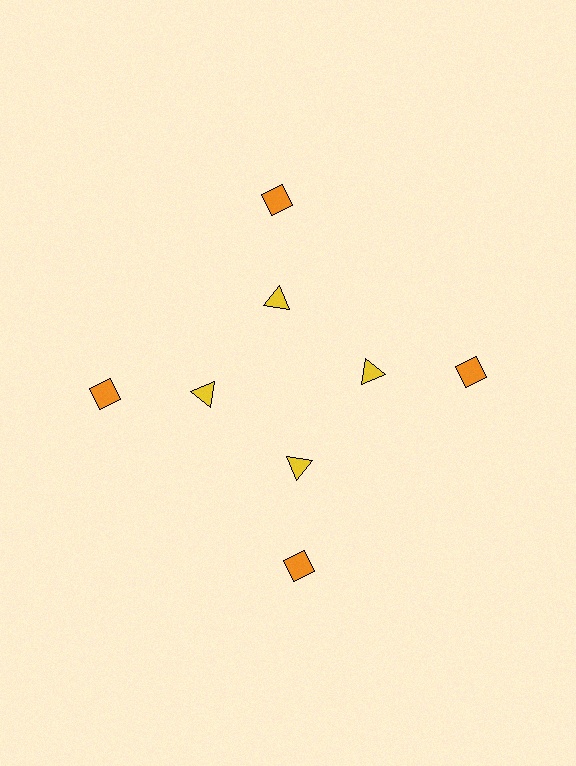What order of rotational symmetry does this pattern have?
This pattern has 4-fold rotational symmetry.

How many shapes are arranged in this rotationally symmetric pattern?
There are 8 shapes, arranged in 4 groups of 2.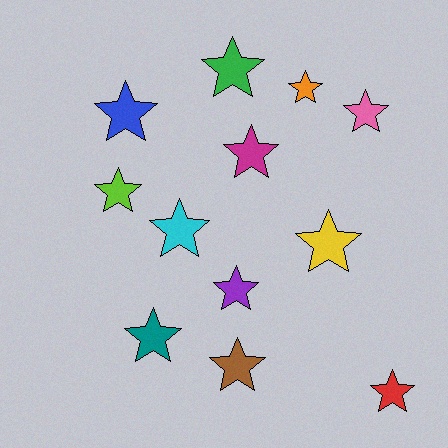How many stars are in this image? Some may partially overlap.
There are 12 stars.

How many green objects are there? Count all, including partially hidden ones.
There is 1 green object.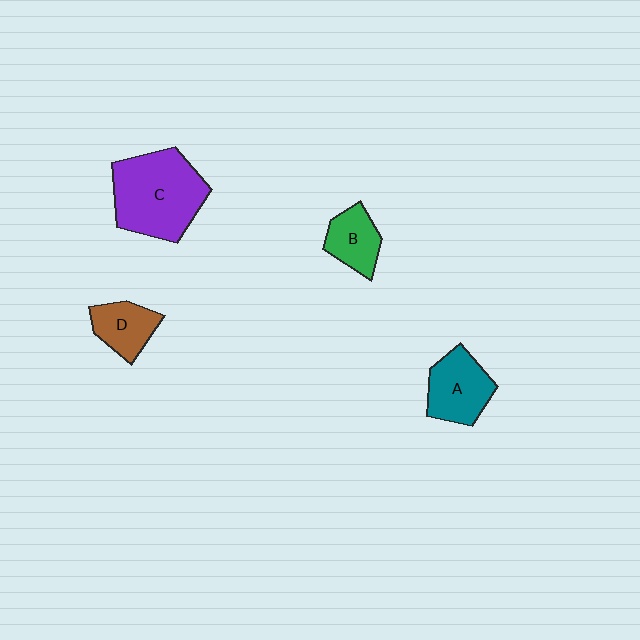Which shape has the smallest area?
Shape B (green).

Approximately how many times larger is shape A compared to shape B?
Approximately 1.4 times.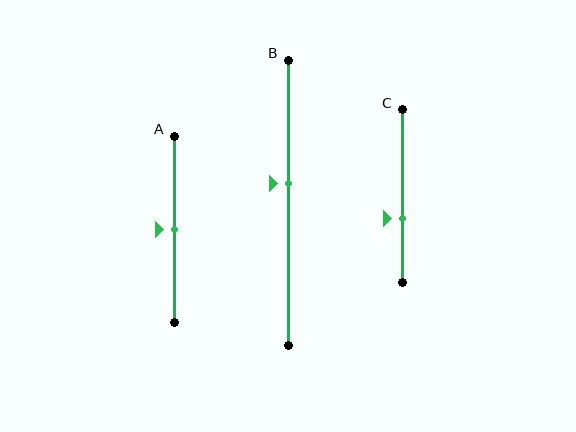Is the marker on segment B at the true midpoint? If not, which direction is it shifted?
No, the marker on segment B is shifted upward by about 7% of the segment length.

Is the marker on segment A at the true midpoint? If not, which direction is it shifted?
Yes, the marker on segment A is at the true midpoint.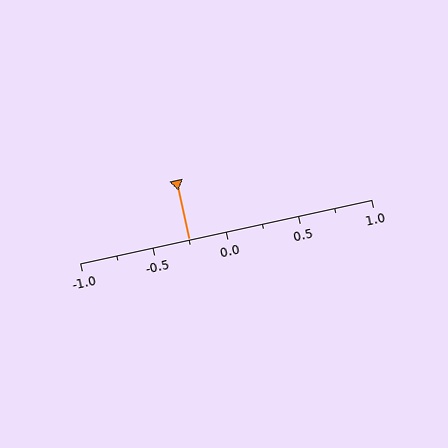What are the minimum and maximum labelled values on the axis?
The axis runs from -1.0 to 1.0.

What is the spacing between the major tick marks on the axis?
The major ticks are spaced 0.5 apart.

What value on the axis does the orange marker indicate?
The marker indicates approximately -0.25.